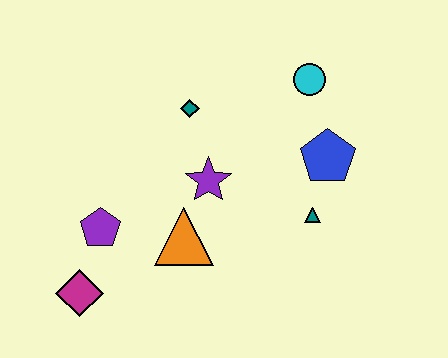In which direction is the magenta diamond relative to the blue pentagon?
The magenta diamond is to the left of the blue pentagon.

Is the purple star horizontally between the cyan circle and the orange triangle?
Yes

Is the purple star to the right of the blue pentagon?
No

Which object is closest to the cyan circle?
The blue pentagon is closest to the cyan circle.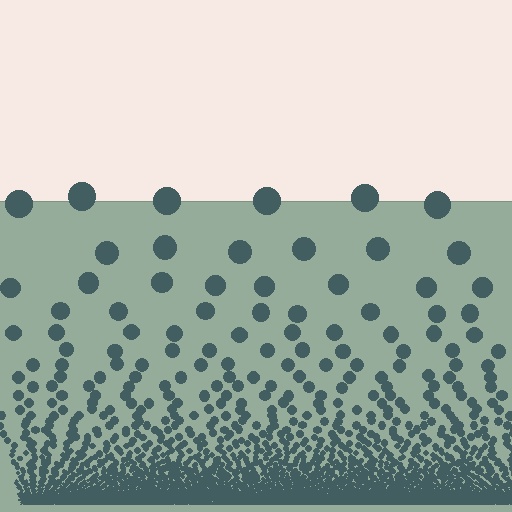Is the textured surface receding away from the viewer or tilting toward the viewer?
The surface appears to tilt toward the viewer. Texture elements get larger and sparser toward the top.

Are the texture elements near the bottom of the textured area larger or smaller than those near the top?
Smaller. The gradient is inverted — elements near the bottom are smaller and denser.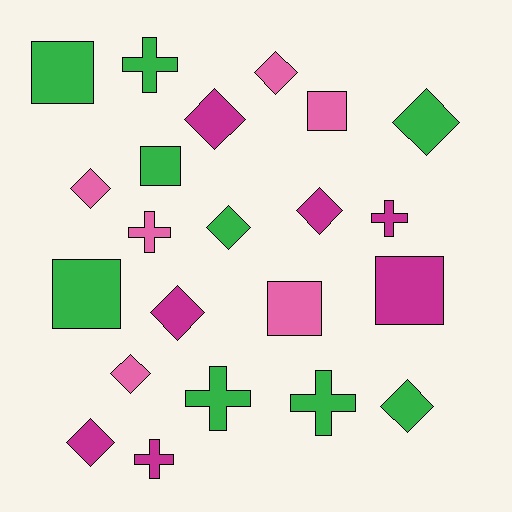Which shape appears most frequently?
Diamond, with 10 objects.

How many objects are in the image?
There are 22 objects.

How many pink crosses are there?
There is 1 pink cross.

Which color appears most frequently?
Green, with 9 objects.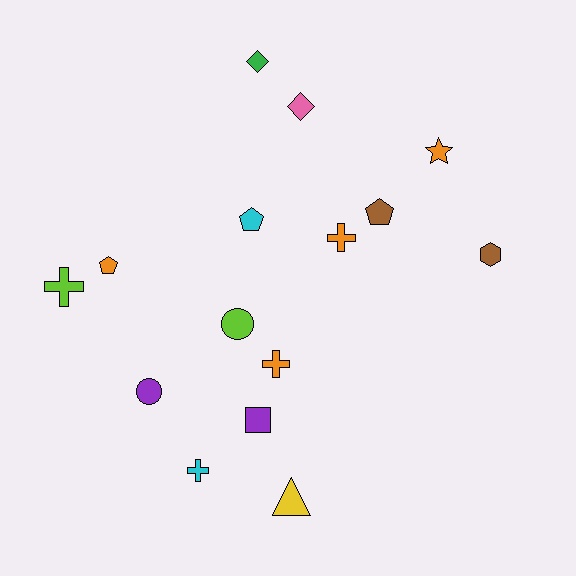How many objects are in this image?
There are 15 objects.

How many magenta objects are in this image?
There are no magenta objects.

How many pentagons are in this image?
There are 3 pentagons.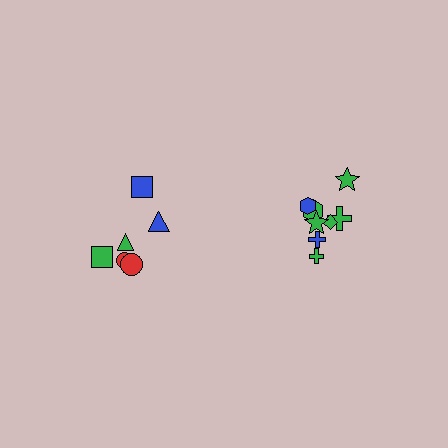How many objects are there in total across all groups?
There are 14 objects.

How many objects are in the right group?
There are 8 objects.